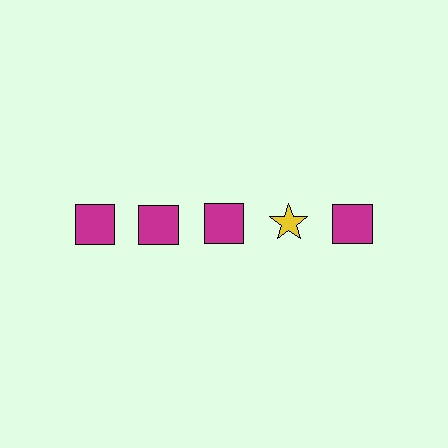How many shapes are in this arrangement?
There are 5 shapes arranged in a grid pattern.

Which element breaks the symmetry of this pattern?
The yellow star in the top row, second from right column breaks the symmetry. All other shapes are magenta squares.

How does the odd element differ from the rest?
It differs in both color (yellow instead of magenta) and shape (star instead of square).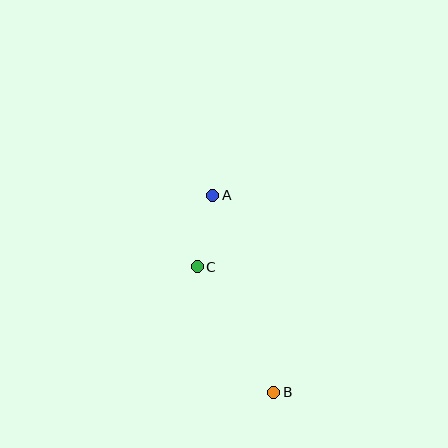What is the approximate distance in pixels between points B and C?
The distance between B and C is approximately 147 pixels.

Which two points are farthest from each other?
Points A and B are farthest from each other.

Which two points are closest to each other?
Points A and C are closest to each other.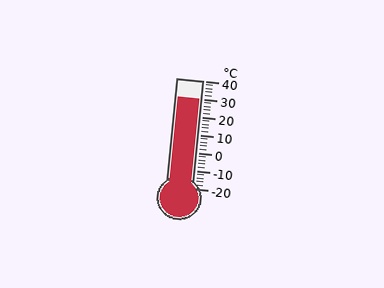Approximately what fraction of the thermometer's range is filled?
The thermometer is filled to approximately 85% of its range.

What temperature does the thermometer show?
The thermometer shows approximately 30°C.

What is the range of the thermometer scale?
The thermometer scale ranges from -20°C to 40°C.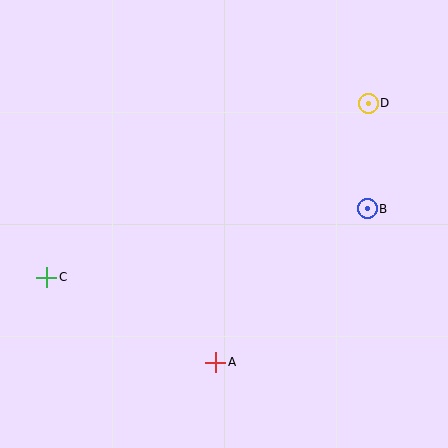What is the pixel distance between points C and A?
The distance between C and A is 189 pixels.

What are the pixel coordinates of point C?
Point C is at (47, 277).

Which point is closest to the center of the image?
Point A at (216, 362) is closest to the center.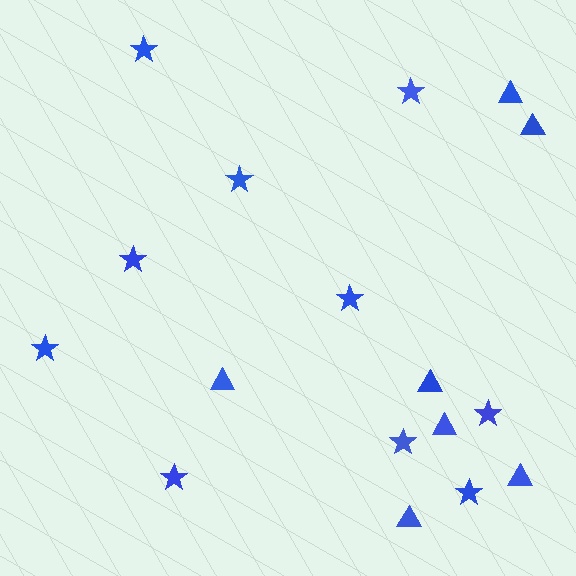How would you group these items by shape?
There are 2 groups: one group of stars (10) and one group of triangles (7).